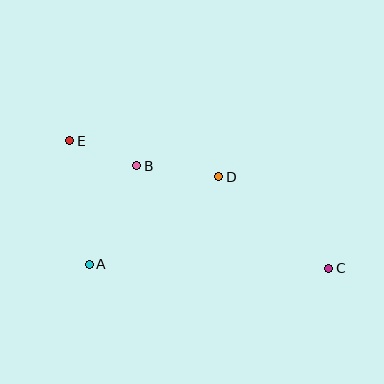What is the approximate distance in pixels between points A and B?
The distance between A and B is approximately 109 pixels.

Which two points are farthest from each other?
Points C and E are farthest from each other.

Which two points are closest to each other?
Points B and E are closest to each other.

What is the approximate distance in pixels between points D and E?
The distance between D and E is approximately 153 pixels.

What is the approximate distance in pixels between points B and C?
The distance between B and C is approximately 218 pixels.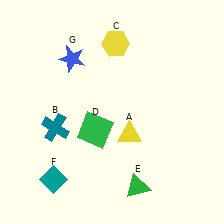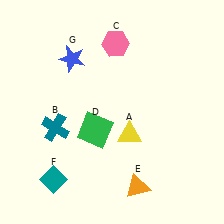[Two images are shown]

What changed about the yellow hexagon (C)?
In Image 1, C is yellow. In Image 2, it changed to pink.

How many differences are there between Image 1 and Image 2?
There are 2 differences between the two images.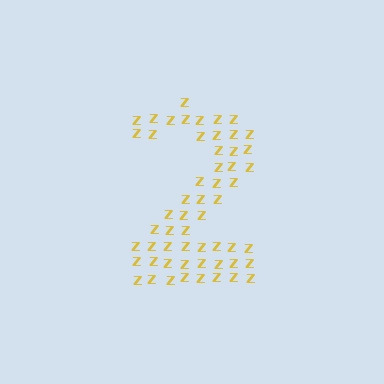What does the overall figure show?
The overall figure shows the digit 2.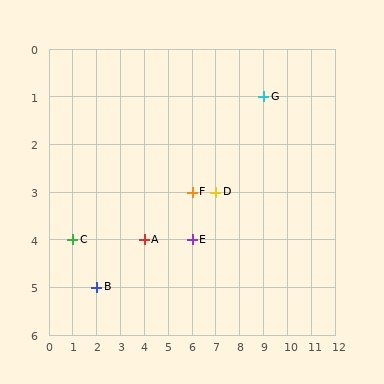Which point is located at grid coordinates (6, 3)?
Point F is at (6, 3).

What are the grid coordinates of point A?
Point A is at grid coordinates (4, 4).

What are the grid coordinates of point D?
Point D is at grid coordinates (7, 3).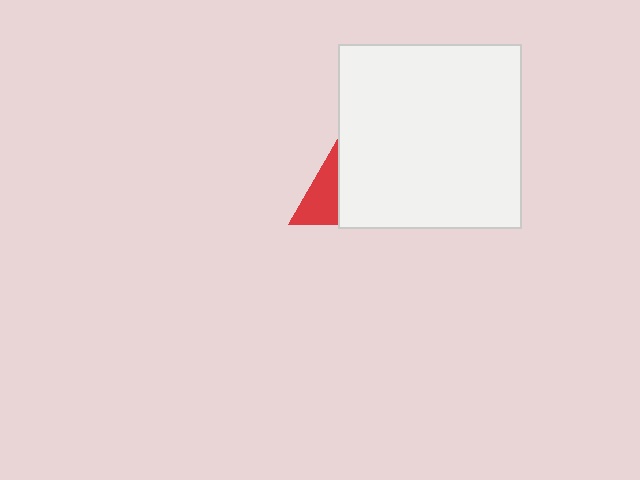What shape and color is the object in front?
The object in front is a white square.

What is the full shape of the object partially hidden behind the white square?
The partially hidden object is a red triangle.